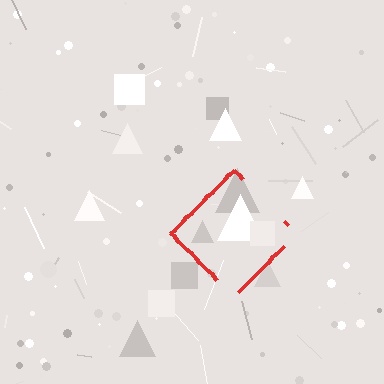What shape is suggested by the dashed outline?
The dashed outline suggests a diamond.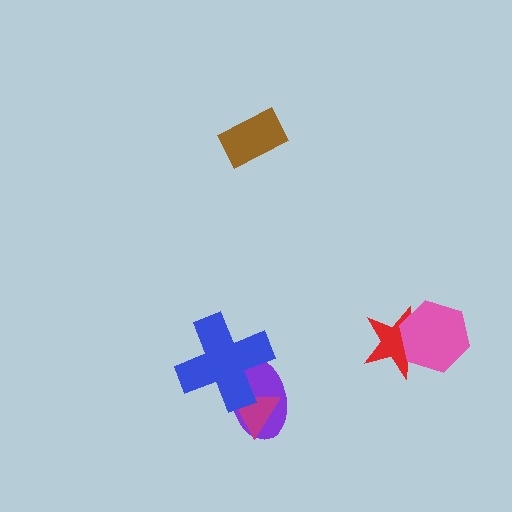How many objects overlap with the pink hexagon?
1 object overlaps with the pink hexagon.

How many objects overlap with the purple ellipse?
2 objects overlap with the purple ellipse.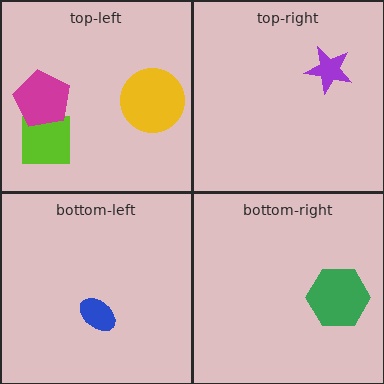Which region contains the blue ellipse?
The bottom-left region.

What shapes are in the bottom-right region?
The green hexagon.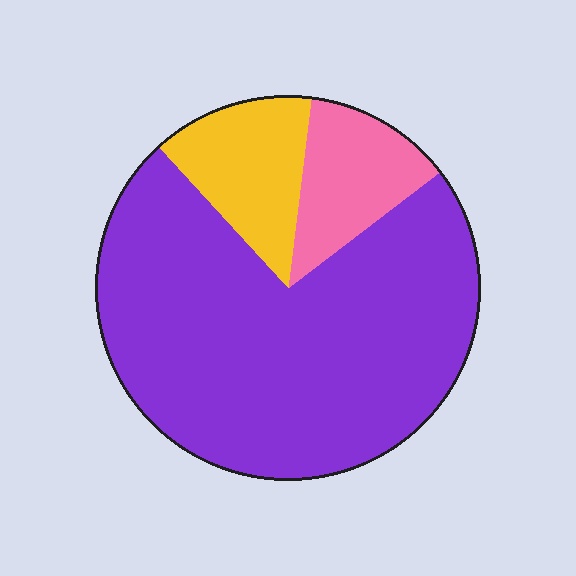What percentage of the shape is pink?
Pink takes up less than a sixth of the shape.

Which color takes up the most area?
Purple, at roughly 75%.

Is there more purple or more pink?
Purple.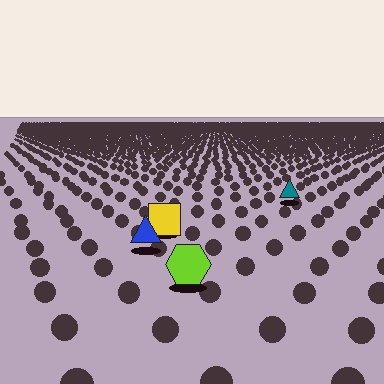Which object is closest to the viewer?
The lime hexagon is closest. The texture marks near it are larger and more spread out.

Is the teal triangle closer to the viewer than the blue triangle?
No. The blue triangle is closer — you can tell from the texture gradient: the ground texture is coarser near it.